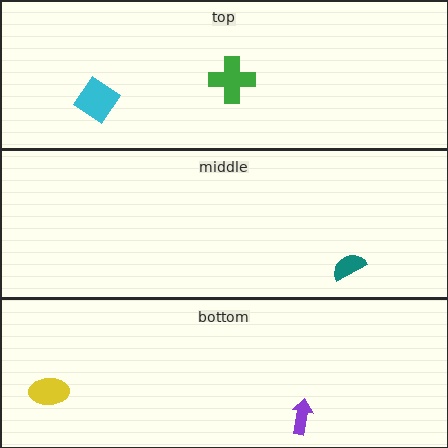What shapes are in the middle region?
The teal semicircle.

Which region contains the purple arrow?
The bottom region.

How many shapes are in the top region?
2.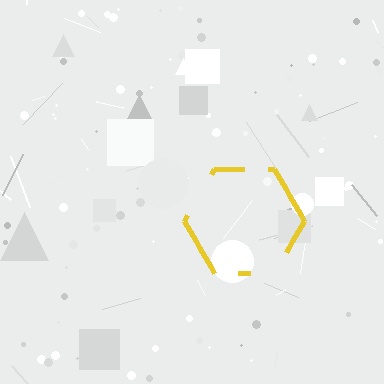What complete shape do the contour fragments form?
The contour fragments form a hexagon.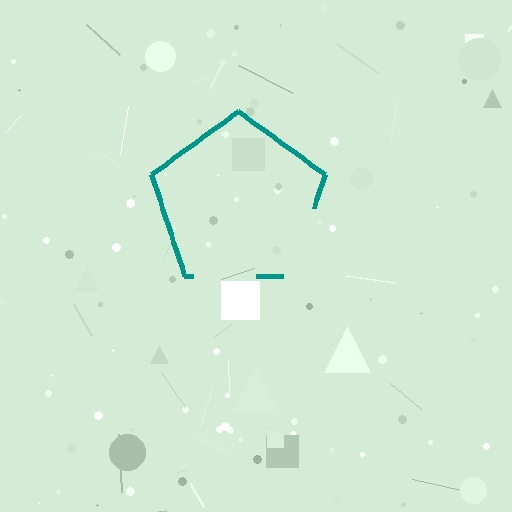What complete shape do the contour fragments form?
The contour fragments form a pentagon.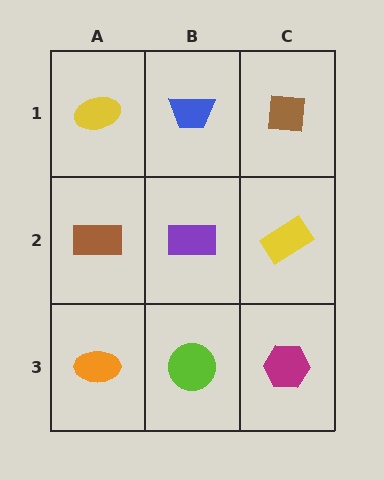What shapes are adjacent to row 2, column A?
A yellow ellipse (row 1, column A), an orange ellipse (row 3, column A), a purple rectangle (row 2, column B).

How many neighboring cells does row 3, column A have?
2.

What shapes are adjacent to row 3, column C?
A yellow rectangle (row 2, column C), a lime circle (row 3, column B).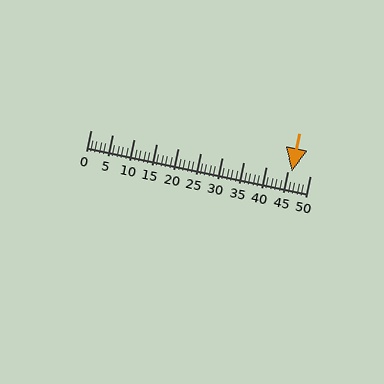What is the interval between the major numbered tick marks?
The major tick marks are spaced 5 units apart.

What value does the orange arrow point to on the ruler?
The orange arrow points to approximately 46.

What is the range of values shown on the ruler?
The ruler shows values from 0 to 50.